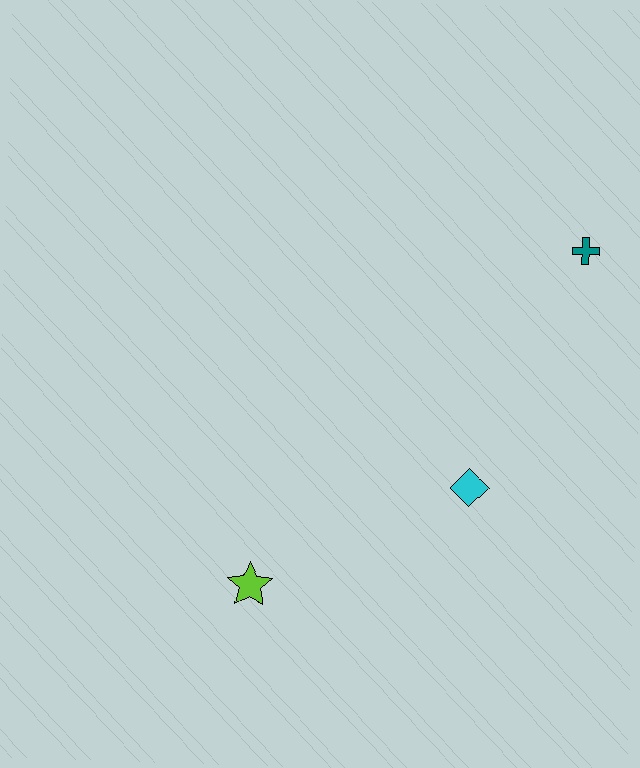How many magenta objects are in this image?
There are no magenta objects.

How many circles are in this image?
There are no circles.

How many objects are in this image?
There are 3 objects.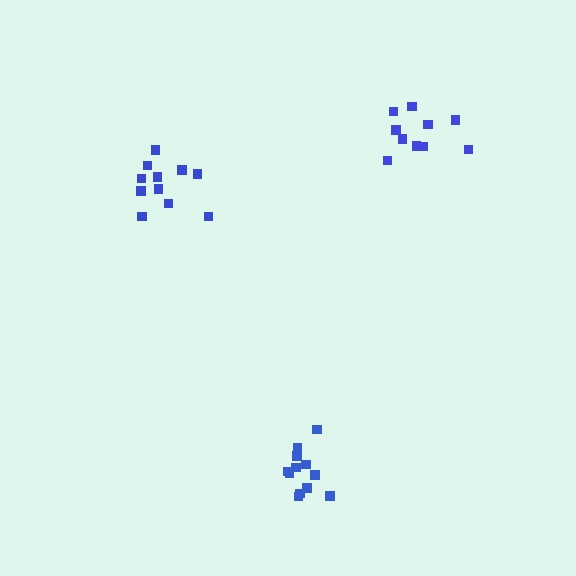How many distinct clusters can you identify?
There are 3 distinct clusters.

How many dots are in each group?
Group 1: 11 dots, Group 2: 12 dots, Group 3: 10 dots (33 total).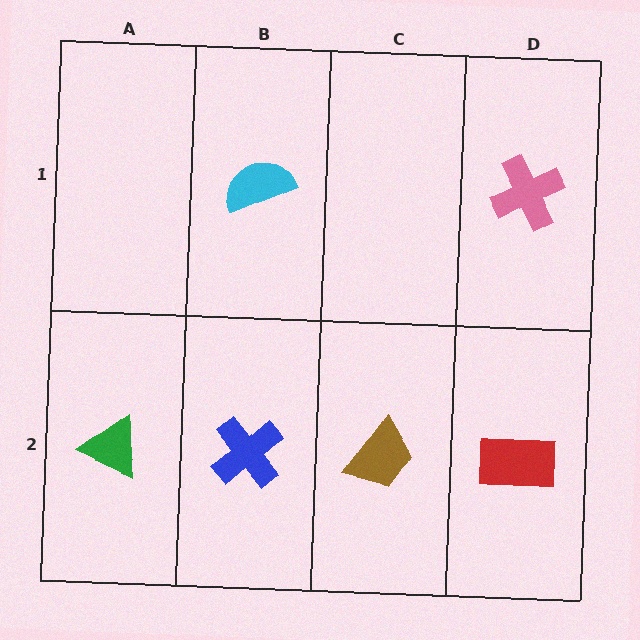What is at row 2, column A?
A green triangle.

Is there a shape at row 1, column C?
No, that cell is empty.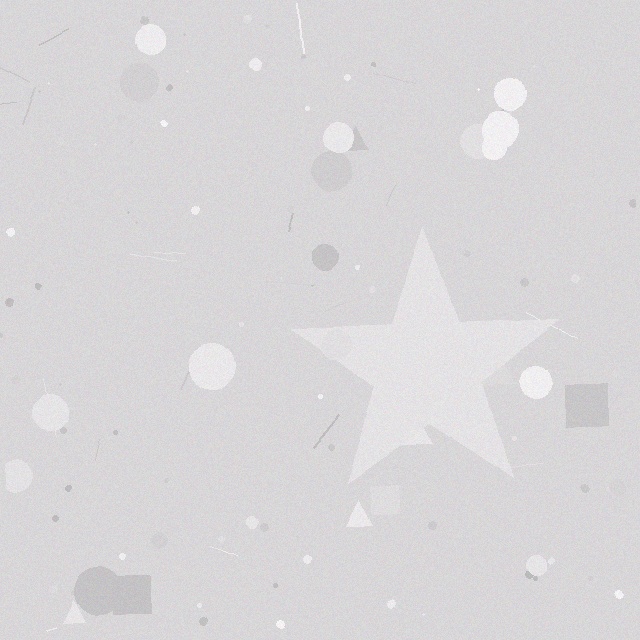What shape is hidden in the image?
A star is hidden in the image.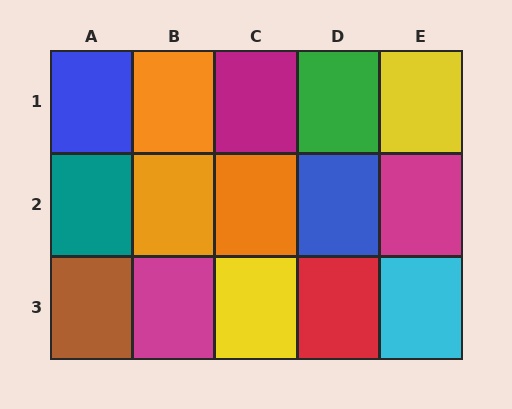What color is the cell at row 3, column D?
Red.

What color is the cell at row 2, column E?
Magenta.